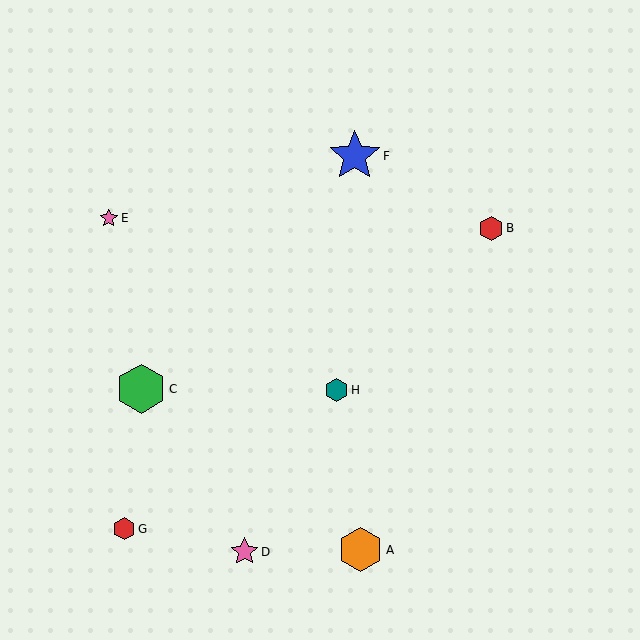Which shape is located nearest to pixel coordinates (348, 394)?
The teal hexagon (labeled H) at (336, 390) is nearest to that location.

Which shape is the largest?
The blue star (labeled F) is the largest.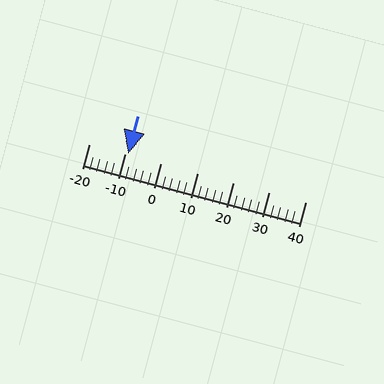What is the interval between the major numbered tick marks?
The major tick marks are spaced 10 units apart.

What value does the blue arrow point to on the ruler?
The blue arrow points to approximately -9.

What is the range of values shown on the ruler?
The ruler shows values from -20 to 40.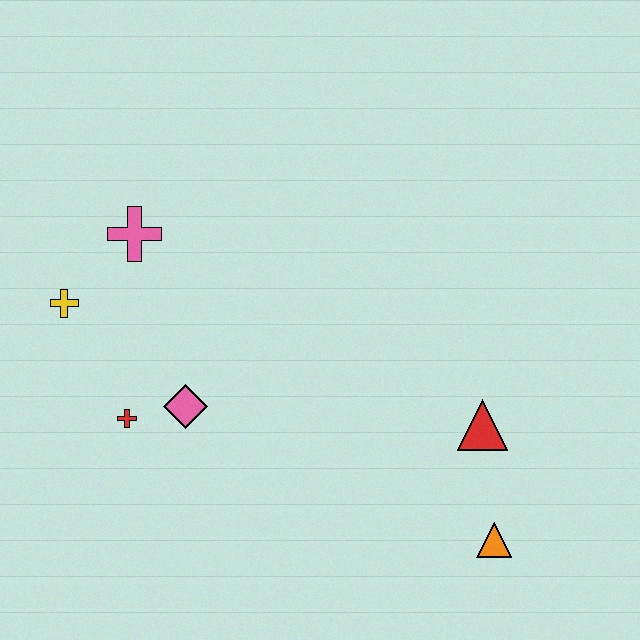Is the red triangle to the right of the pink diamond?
Yes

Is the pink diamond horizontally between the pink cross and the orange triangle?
Yes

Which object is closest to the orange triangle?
The red triangle is closest to the orange triangle.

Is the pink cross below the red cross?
No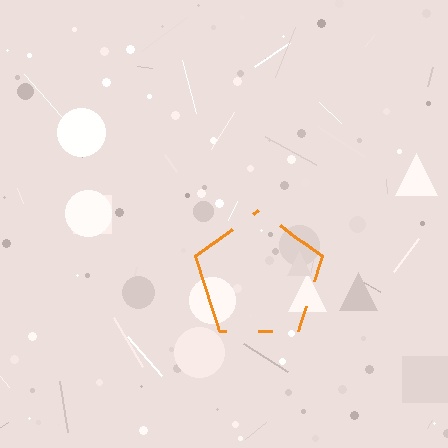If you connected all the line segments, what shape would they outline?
They would outline a pentagon.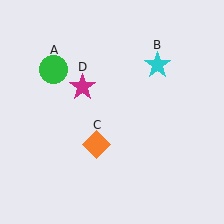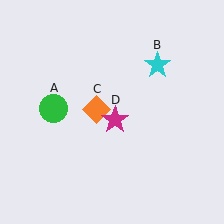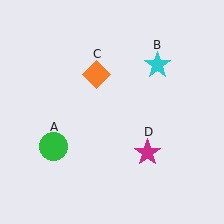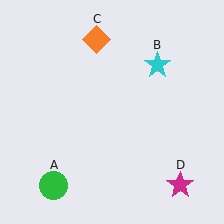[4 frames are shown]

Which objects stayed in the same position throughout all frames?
Cyan star (object B) remained stationary.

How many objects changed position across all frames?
3 objects changed position: green circle (object A), orange diamond (object C), magenta star (object D).